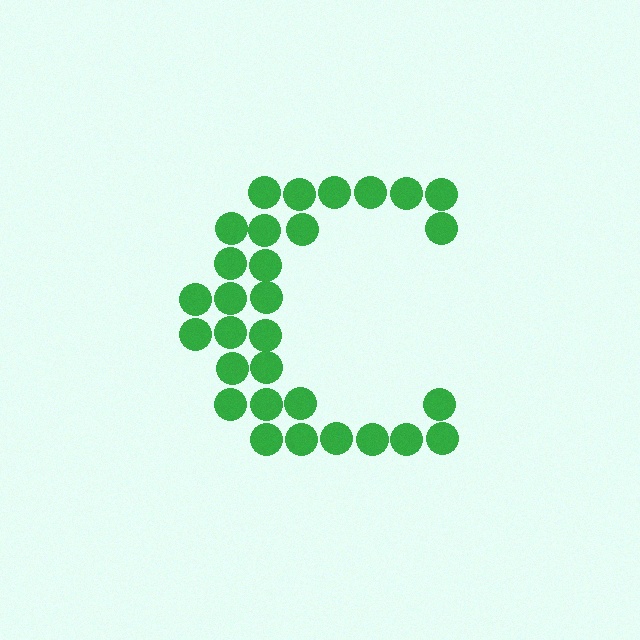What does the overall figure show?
The overall figure shows the letter C.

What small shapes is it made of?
It is made of small circles.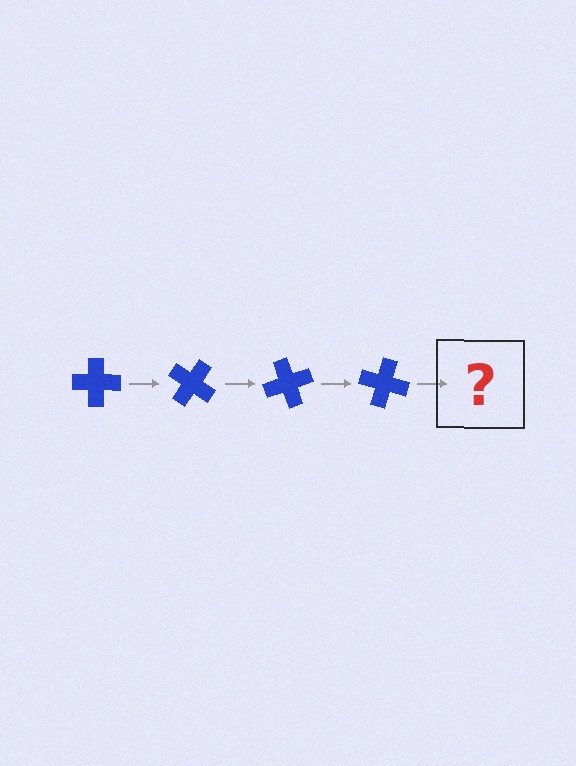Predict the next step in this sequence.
The next step is a blue cross rotated 140 degrees.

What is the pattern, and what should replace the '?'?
The pattern is that the cross rotates 35 degrees each step. The '?' should be a blue cross rotated 140 degrees.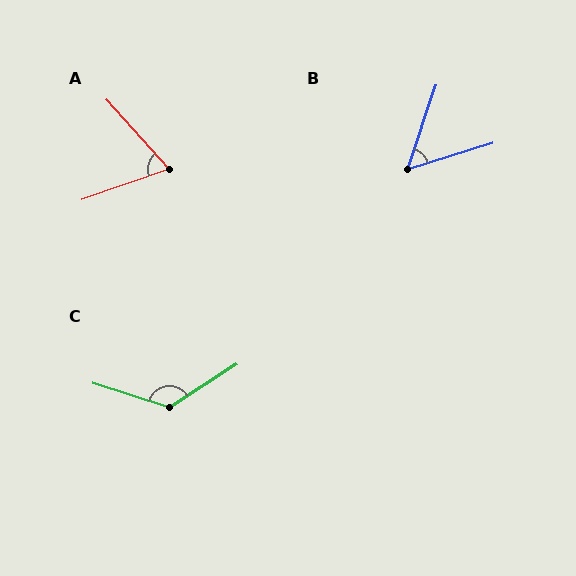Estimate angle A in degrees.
Approximately 67 degrees.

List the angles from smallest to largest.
B (54°), A (67°), C (129°).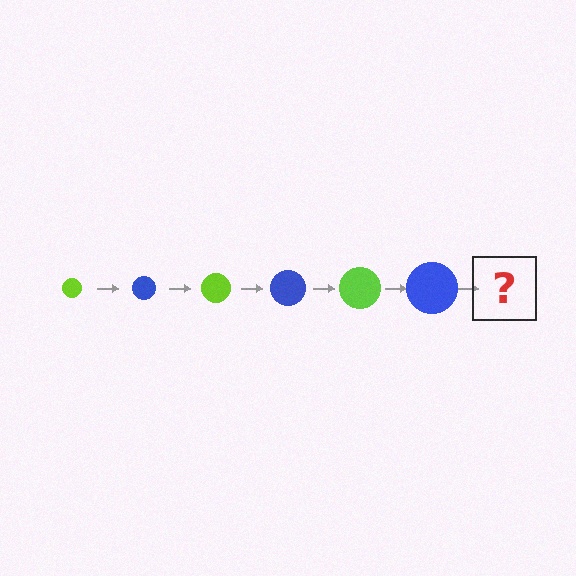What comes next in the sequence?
The next element should be a lime circle, larger than the previous one.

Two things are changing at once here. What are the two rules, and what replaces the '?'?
The two rules are that the circle grows larger each step and the color cycles through lime and blue. The '?' should be a lime circle, larger than the previous one.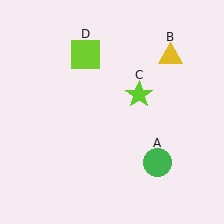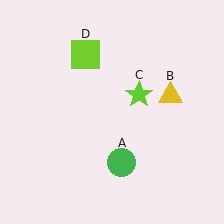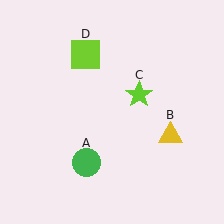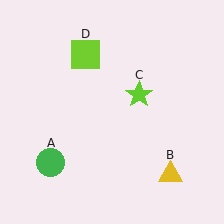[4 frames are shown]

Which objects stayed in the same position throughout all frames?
Lime star (object C) and lime square (object D) remained stationary.